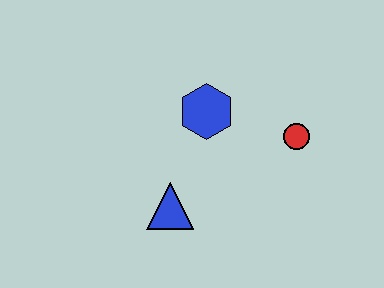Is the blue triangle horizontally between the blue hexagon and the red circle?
No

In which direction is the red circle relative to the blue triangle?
The red circle is to the right of the blue triangle.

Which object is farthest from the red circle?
The blue triangle is farthest from the red circle.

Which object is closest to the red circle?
The blue hexagon is closest to the red circle.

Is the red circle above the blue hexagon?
No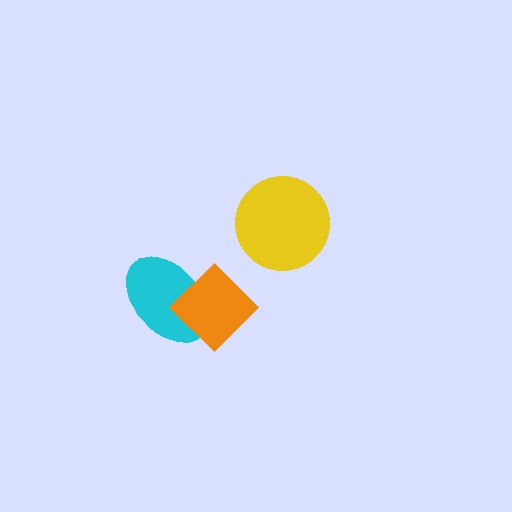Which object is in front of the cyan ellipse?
The orange diamond is in front of the cyan ellipse.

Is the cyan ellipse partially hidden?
Yes, it is partially covered by another shape.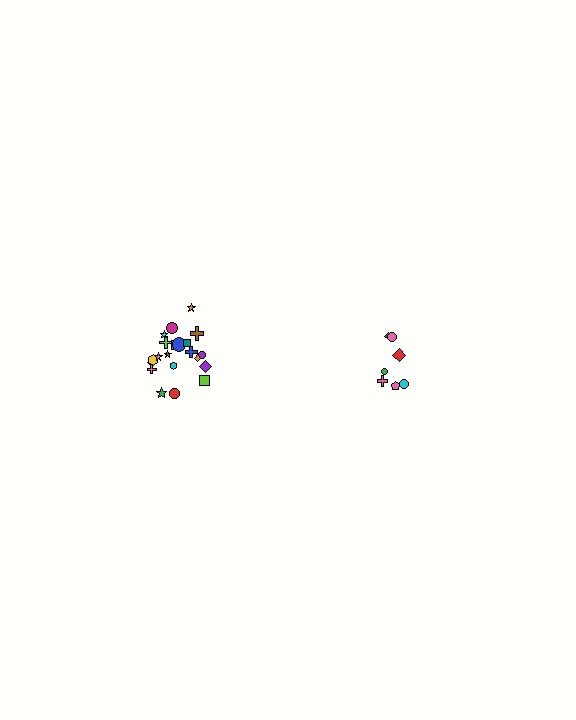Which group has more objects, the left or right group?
The left group.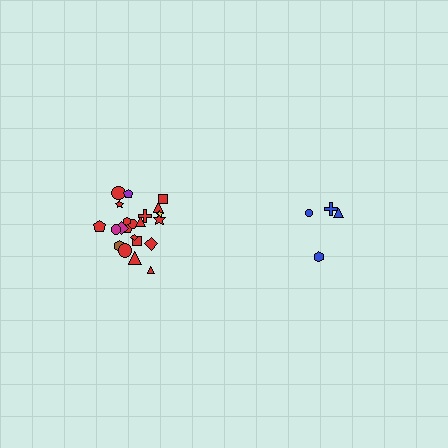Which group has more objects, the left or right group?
The left group.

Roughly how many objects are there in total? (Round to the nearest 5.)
Roughly 25 objects in total.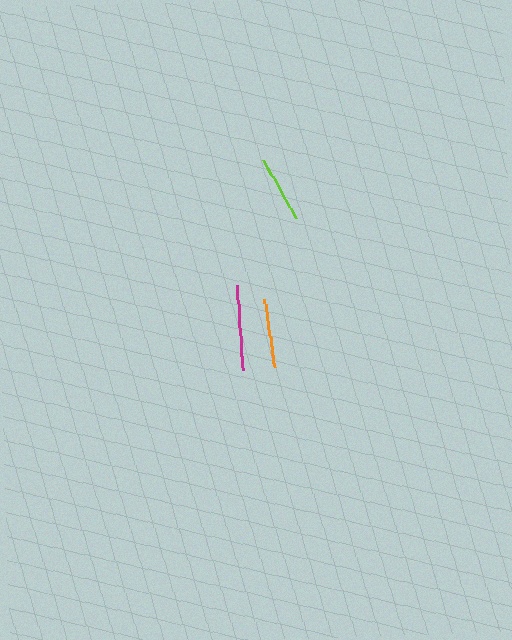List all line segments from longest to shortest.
From longest to shortest: magenta, orange, lime.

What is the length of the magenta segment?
The magenta segment is approximately 86 pixels long.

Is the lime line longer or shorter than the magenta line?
The magenta line is longer than the lime line.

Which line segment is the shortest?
The lime line is the shortest at approximately 67 pixels.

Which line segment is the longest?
The magenta line is the longest at approximately 86 pixels.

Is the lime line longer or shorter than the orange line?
The orange line is longer than the lime line.